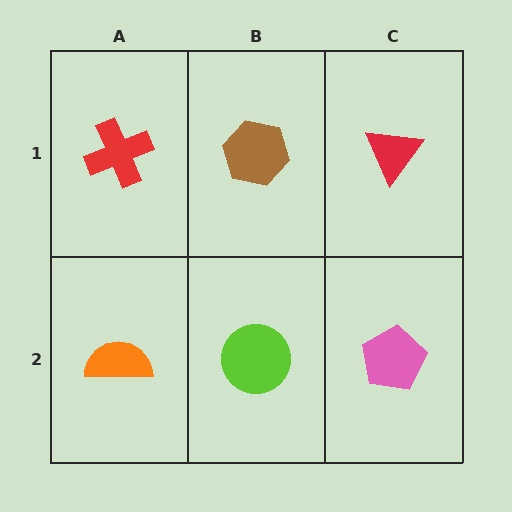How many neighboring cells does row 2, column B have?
3.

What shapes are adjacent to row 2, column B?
A brown hexagon (row 1, column B), an orange semicircle (row 2, column A), a pink pentagon (row 2, column C).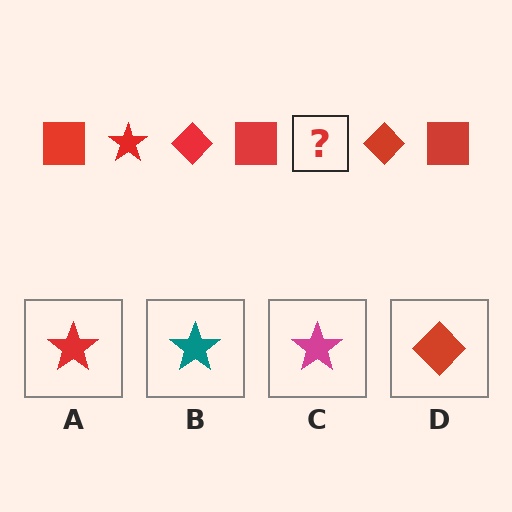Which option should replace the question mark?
Option A.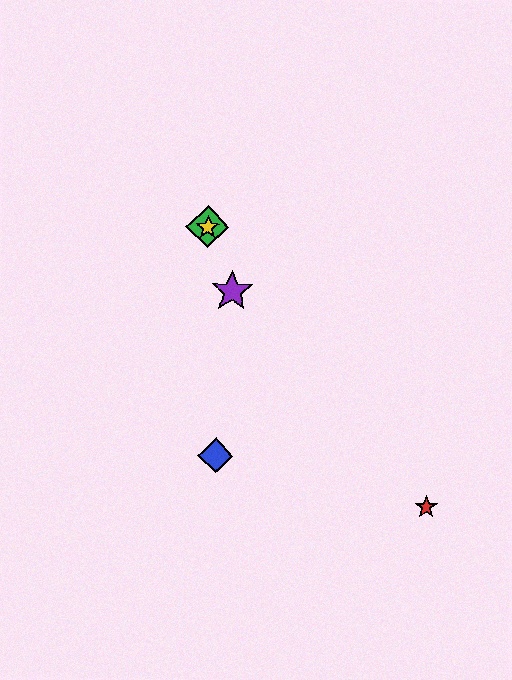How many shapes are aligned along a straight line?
3 shapes (the green diamond, the yellow star, the purple star) are aligned along a straight line.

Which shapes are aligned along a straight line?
The green diamond, the yellow star, the purple star are aligned along a straight line.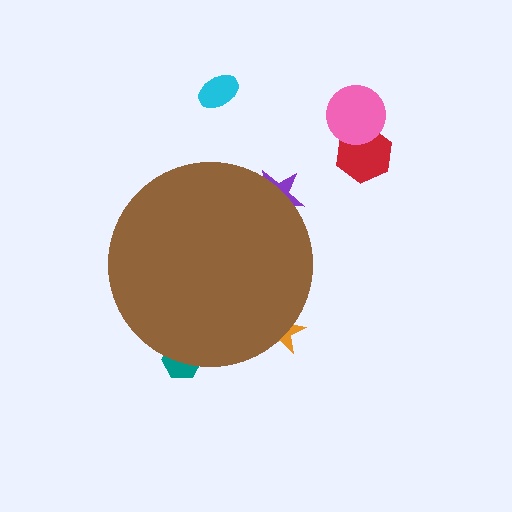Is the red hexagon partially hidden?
No, the red hexagon is fully visible.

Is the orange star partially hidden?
Yes, the orange star is partially hidden behind the brown circle.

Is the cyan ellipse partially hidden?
No, the cyan ellipse is fully visible.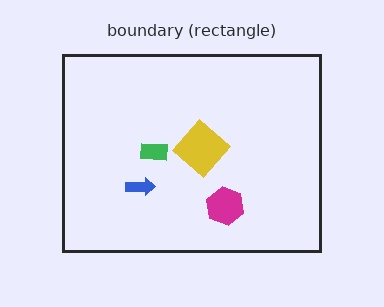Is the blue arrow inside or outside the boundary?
Inside.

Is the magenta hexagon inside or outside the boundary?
Inside.